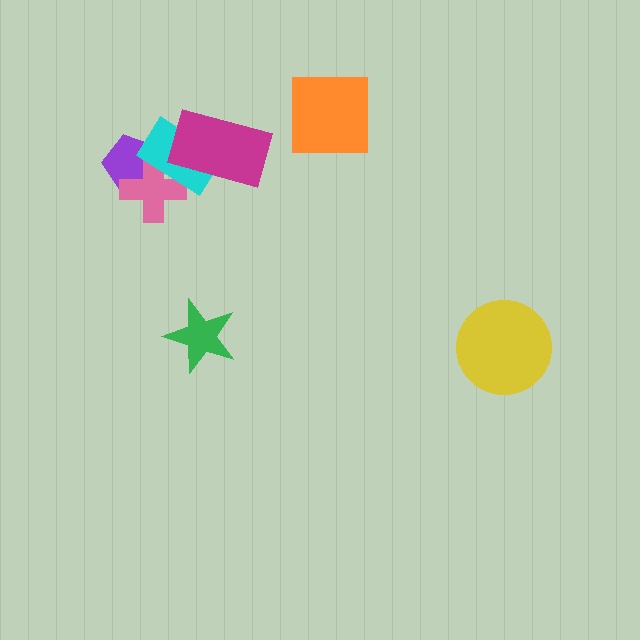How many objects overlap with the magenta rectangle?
1 object overlaps with the magenta rectangle.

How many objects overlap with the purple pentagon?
2 objects overlap with the purple pentagon.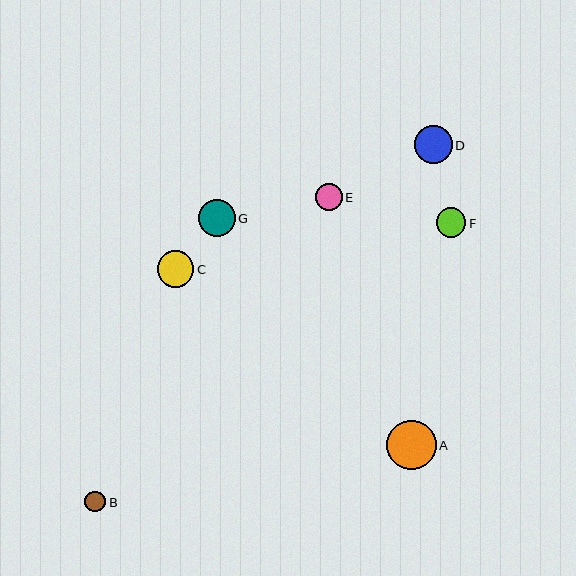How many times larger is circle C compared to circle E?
Circle C is approximately 1.4 times the size of circle E.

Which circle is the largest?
Circle A is the largest with a size of approximately 50 pixels.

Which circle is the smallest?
Circle B is the smallest with a size of approximately 21 pixels.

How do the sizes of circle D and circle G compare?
Circle D and circle G are approximately the same size.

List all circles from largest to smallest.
From largest to smallest: A, D, C, G, F, E, B.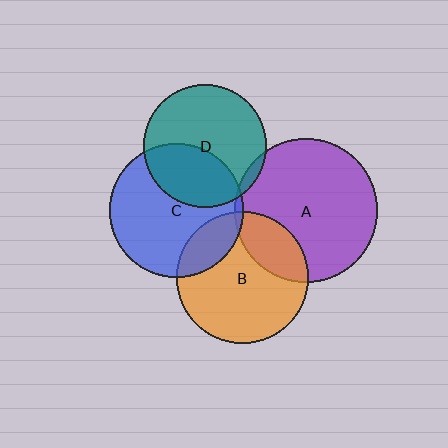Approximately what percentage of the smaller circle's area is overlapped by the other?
Approximately 5%.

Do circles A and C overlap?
Yes.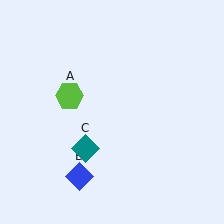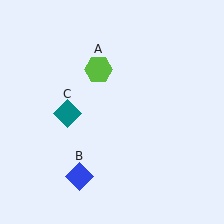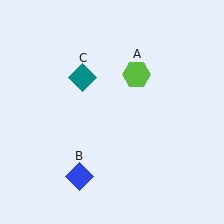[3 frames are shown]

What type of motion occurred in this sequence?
The lime hexagon (object A), teal diamond (object C) rotated clockwise around the center of the scene.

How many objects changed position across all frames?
2 objects changed position: lime hexagon (object A), teal diamond (object C).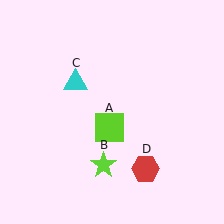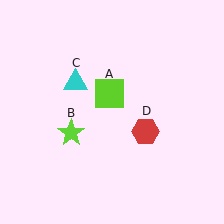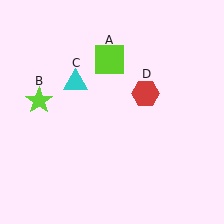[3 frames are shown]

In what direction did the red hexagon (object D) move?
The red hexagon (object D) moved up.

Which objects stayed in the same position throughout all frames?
Cyan triangle (object C) remained stationary.